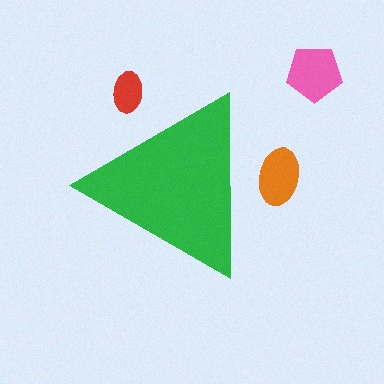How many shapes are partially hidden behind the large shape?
2 shapes are partially hidden.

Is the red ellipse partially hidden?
Yes, the red ellipse is partially hidden behind the green triangle.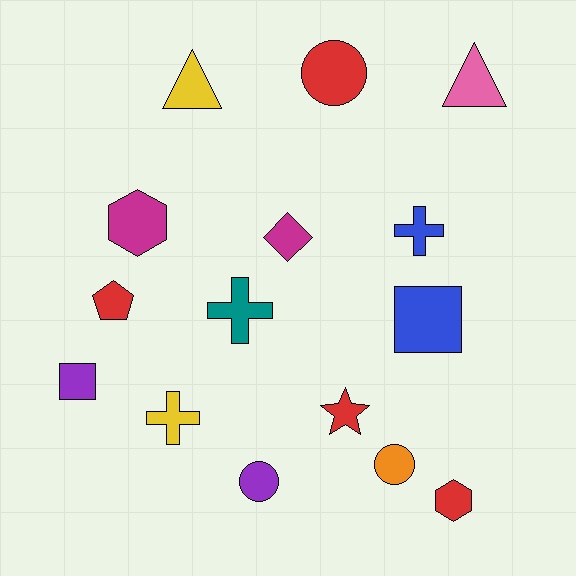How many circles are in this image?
There are 3 circles.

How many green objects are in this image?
There are no green objects.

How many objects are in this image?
There are 15 objects.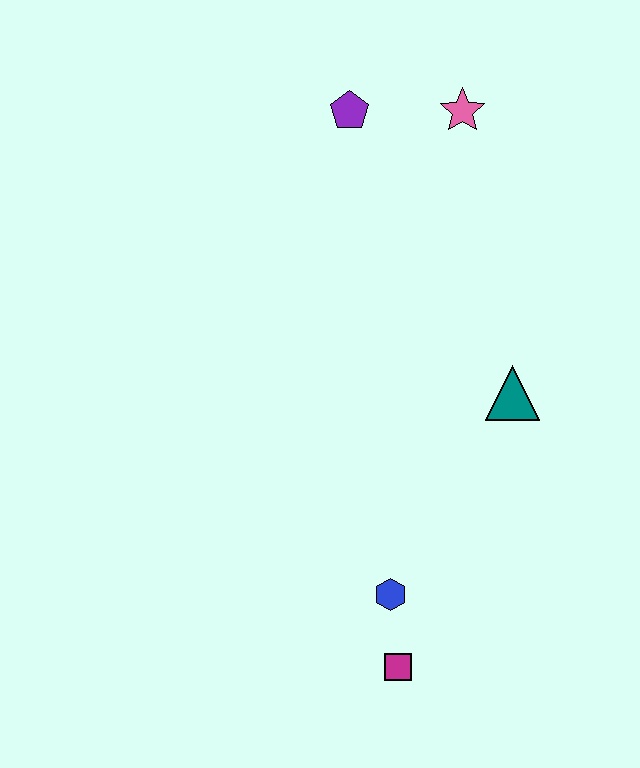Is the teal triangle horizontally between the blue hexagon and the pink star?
No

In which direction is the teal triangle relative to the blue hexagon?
The teal triangle is above the blue hexagon.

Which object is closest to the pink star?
The purple pentagon is closest to the pink star.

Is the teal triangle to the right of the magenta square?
Yes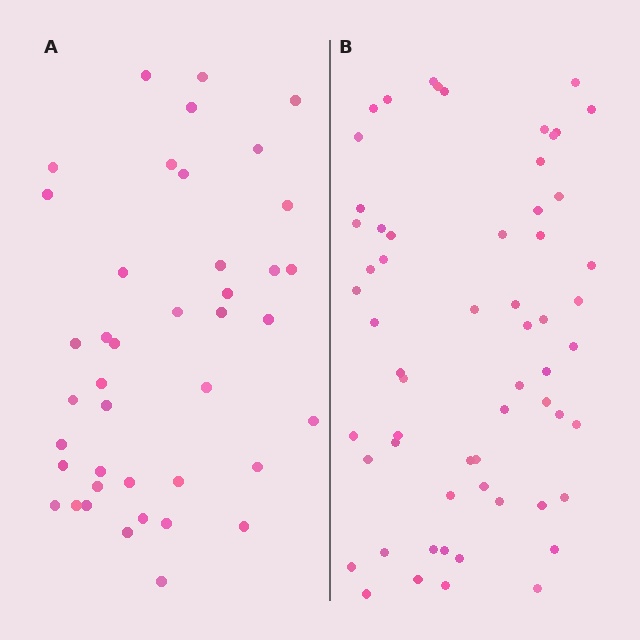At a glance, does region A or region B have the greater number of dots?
Region B (the right region) has more dots.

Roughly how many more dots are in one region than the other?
Region B has approximately 20 more dots than region A.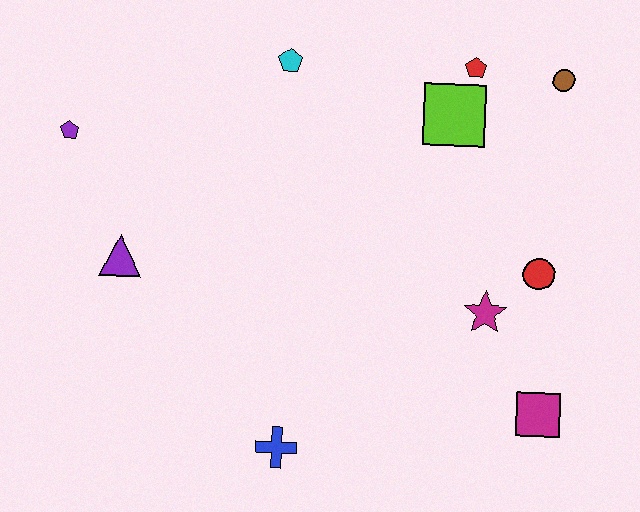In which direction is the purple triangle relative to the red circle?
The purple triangle is to the left of the red circle.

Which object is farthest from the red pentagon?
The blue cross is farthest from the red pentagon.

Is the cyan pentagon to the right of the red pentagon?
No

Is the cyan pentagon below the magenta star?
No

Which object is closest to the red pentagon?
The lime square is closest to the red pentagon.